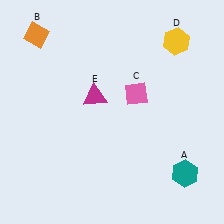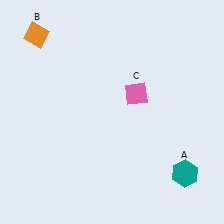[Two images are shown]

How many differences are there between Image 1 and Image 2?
There are 2 differences between the two images.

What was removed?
The magenta triangle (E), the yellow hexagon (D) were removed in Image 2.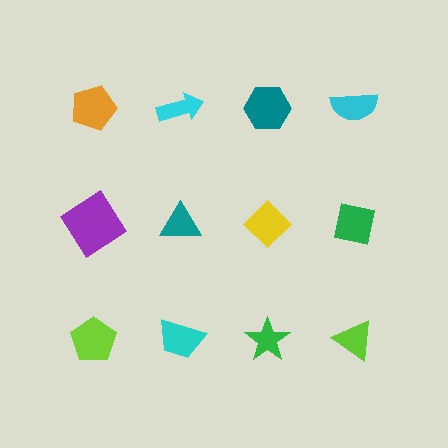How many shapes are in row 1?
4 shapes.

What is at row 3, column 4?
A lime triangle.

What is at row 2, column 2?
A teal triangle.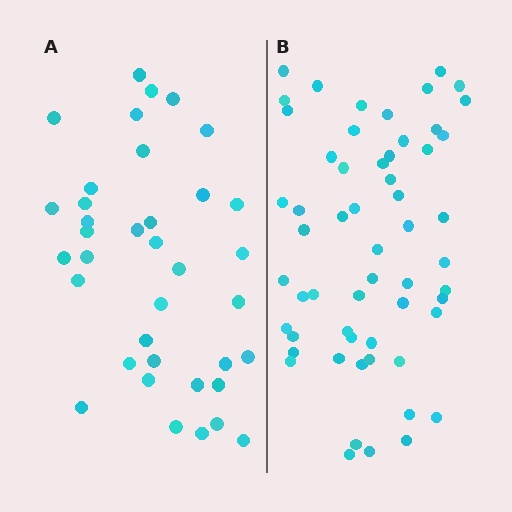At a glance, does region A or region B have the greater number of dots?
Region B (the right region) has more dots.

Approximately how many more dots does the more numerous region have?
Region B has approximately 20 more dots than region A.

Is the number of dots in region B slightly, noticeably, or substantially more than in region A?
Region B has substantially more. The ratio is roughly 1.5 to 1.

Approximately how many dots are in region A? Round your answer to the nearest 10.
About 40 dots. (The exact count is 37, which rounds to 40.)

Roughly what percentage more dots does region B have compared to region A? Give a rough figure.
About 55% more.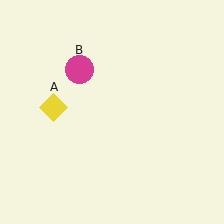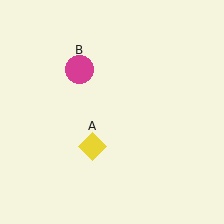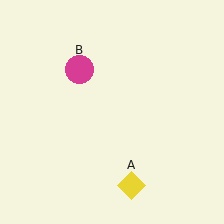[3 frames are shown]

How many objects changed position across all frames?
1 object changed position: yellow diamond (object A).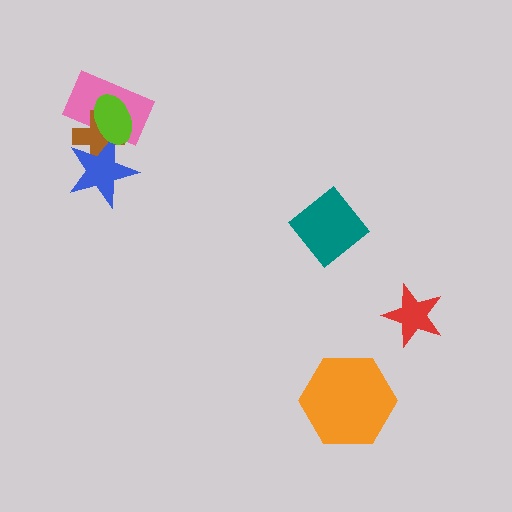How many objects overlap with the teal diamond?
0 objects overlap with the teal diamond.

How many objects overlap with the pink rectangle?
3 objects overlap with the pink rectangle.